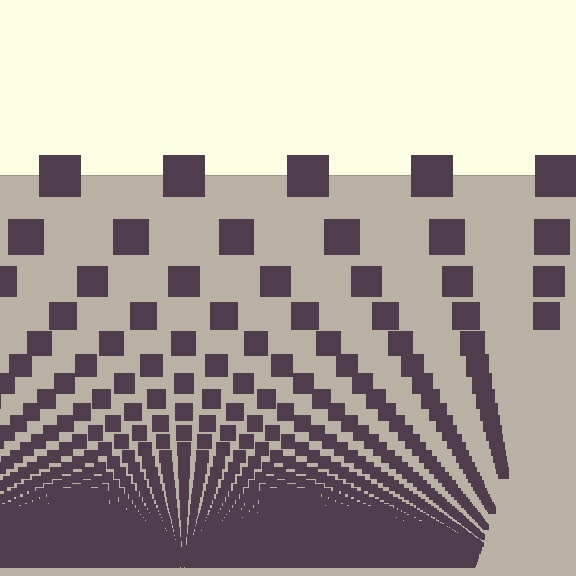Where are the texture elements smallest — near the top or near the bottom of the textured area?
Near the bottom.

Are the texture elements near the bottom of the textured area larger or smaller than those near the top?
Smaller. The gradient is inverted — elements near the bottom are smaller and denser.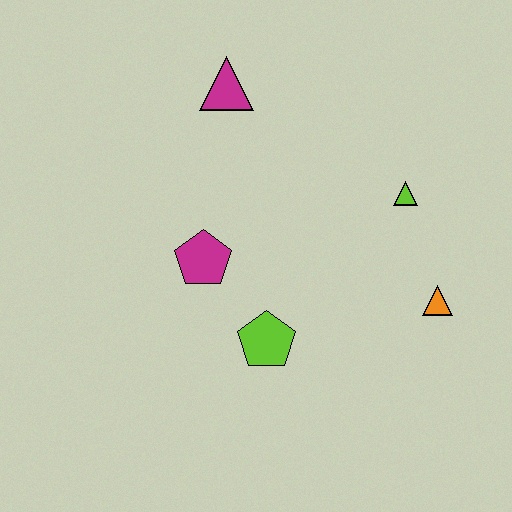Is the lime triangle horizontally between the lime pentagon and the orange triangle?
Yes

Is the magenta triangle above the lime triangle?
Yes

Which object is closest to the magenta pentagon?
The lime pentagon is closest to the magenta pentagon.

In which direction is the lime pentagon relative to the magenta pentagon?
The lime pentagon is below the magenta pentagon.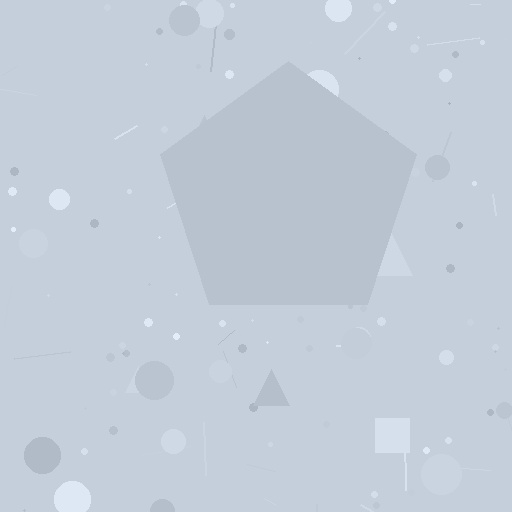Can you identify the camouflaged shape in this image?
The camouflaged shape is a pentagon.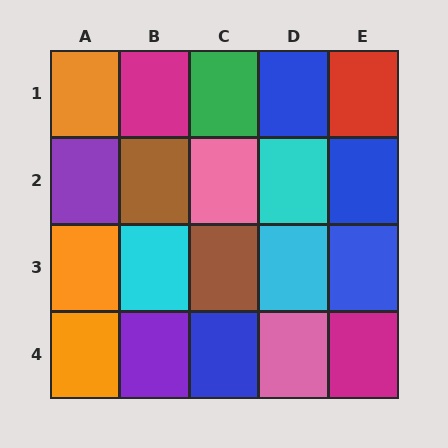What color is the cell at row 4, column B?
Purple.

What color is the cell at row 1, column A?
Orange.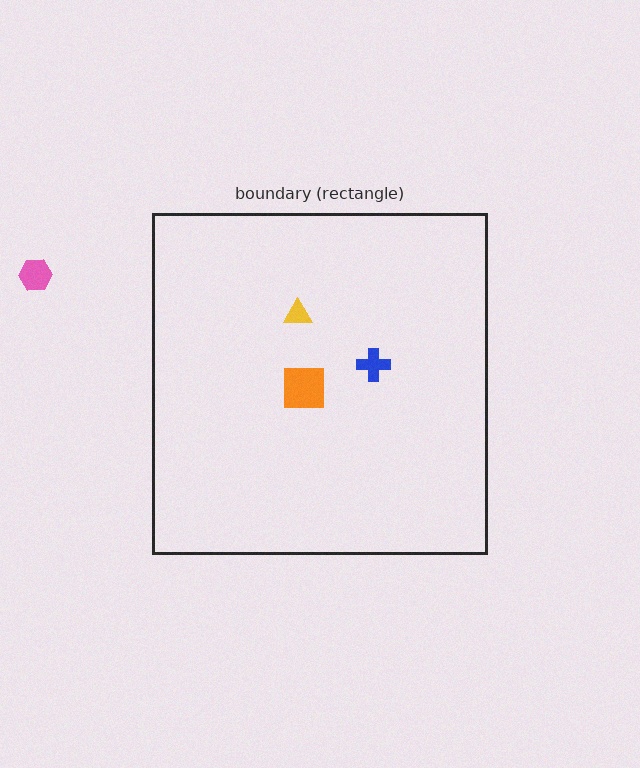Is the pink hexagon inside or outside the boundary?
Outside.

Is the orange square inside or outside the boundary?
Inside.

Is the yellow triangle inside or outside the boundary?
Inside.